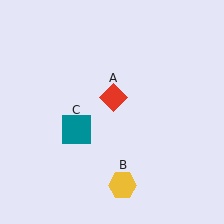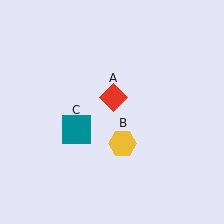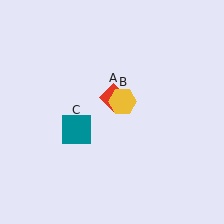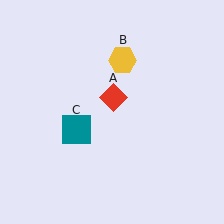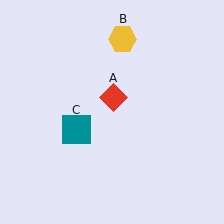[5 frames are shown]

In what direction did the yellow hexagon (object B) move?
The yellow hexagon (object B) moved up.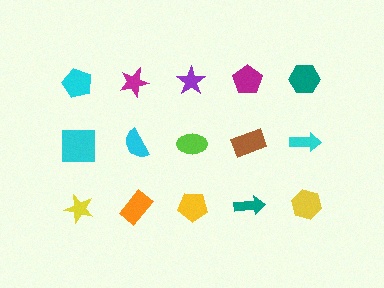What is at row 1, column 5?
A teal hexagon.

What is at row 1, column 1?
A cyan pentagon.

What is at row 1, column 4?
A magenta pentagon.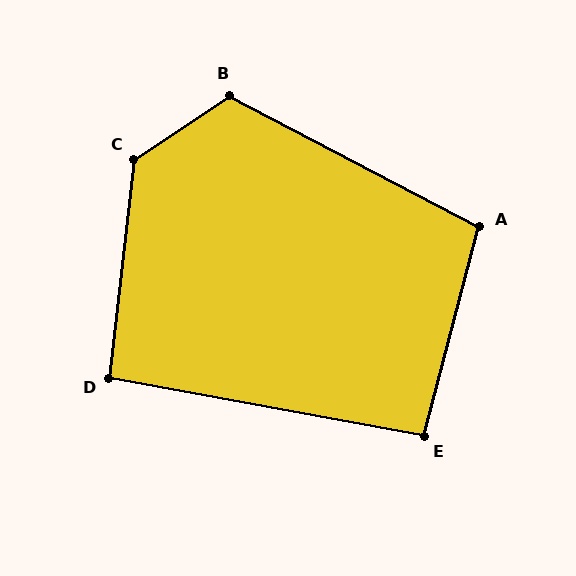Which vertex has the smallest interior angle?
D, at approximately 94 degrees.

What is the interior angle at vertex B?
Approximately 119 degrees (obtuse).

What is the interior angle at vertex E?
Approximately 94 degrees (approximately right).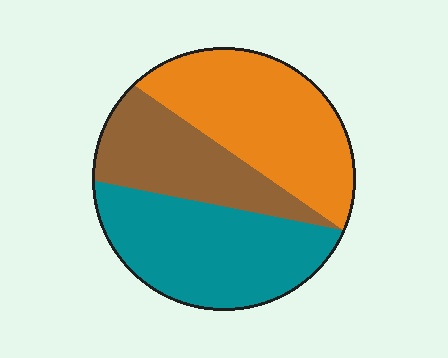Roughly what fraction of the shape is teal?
Teal takes up about three eighths (3/8) of the shape.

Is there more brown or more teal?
Teal.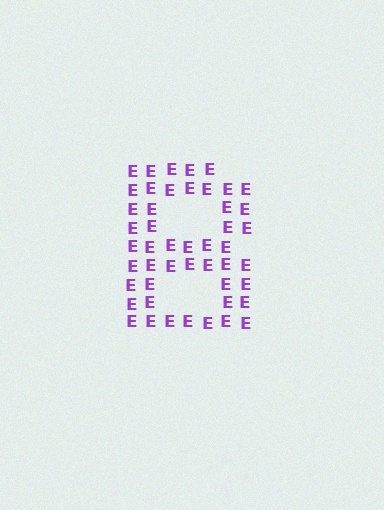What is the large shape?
The large shape is the letter B.